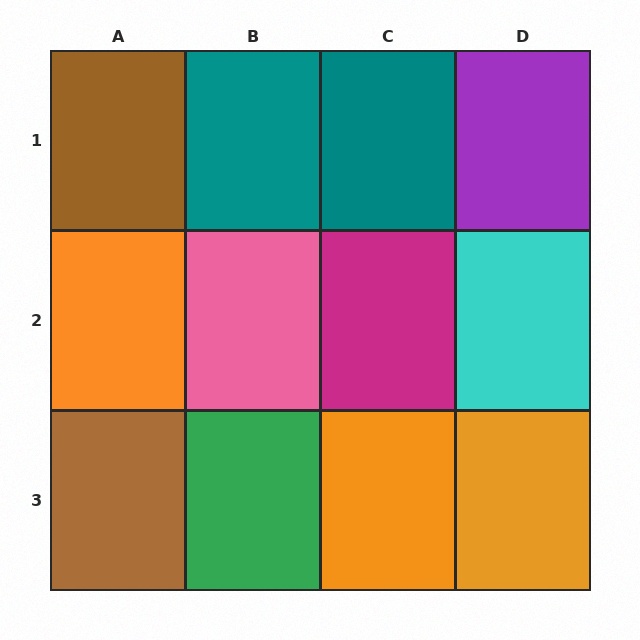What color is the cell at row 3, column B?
Green.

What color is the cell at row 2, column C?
Magenta.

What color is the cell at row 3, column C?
Orange.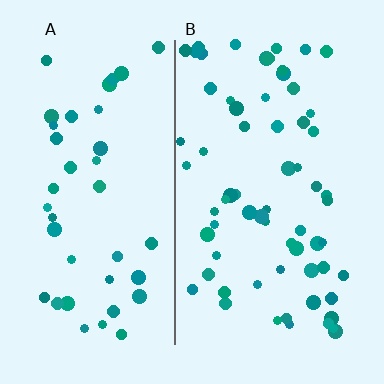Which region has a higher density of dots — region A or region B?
B (the right).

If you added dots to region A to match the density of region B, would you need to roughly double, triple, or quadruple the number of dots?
Approximately double.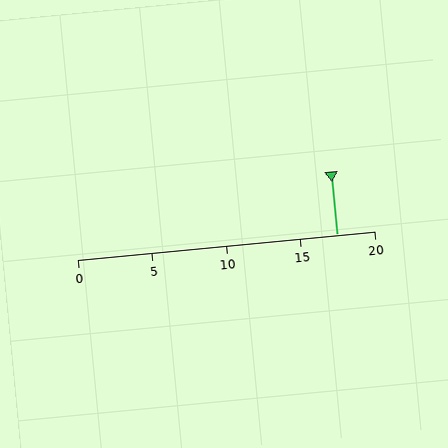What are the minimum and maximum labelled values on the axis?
The axis runs from 0 to 20.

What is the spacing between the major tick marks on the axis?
The major ticks are spaced 5 apart.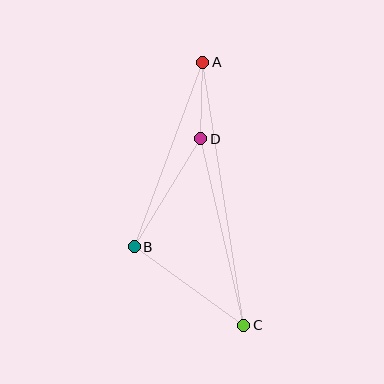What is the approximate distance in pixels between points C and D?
The distance between C and D is approximately 192 pixels.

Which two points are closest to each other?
Points A and D are closest to each other.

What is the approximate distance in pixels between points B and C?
The distance between B and C is approximately 135 pixels.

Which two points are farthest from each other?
Points A and C are farthest from each other.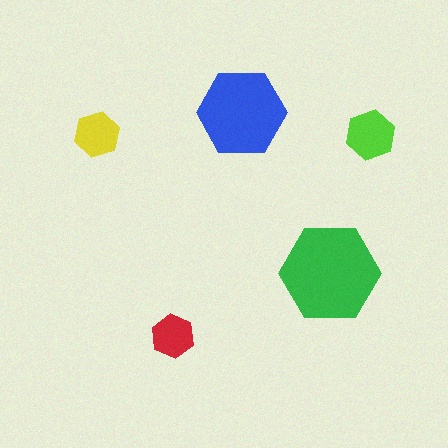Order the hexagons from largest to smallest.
the green one, the blue one, the lime one, the yellow one, the red one.